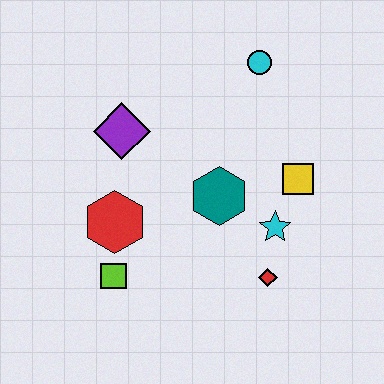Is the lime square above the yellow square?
No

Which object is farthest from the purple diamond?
The red diamond is farthest from the purple diamond.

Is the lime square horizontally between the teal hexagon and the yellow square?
No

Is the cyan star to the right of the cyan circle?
Yes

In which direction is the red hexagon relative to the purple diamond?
The red hexagon is below the purple diamond.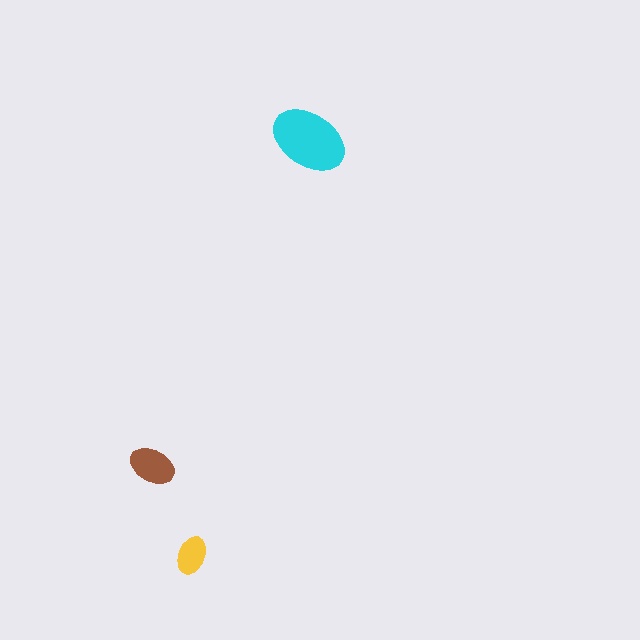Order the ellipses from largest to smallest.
the cyan one, the brown one, the yellow one.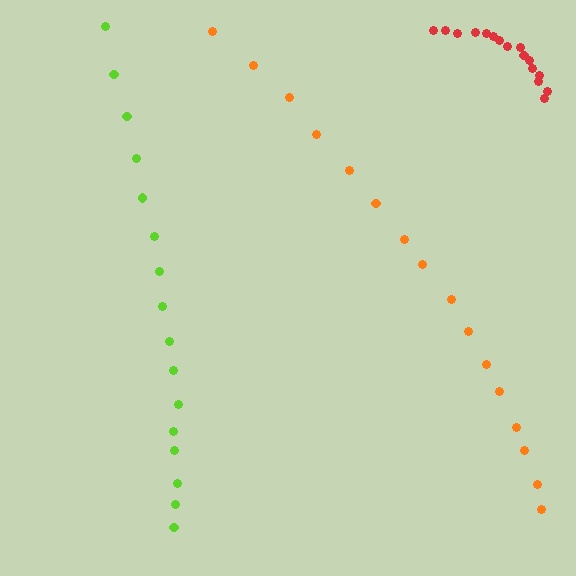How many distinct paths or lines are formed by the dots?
There are 3 distinct paths.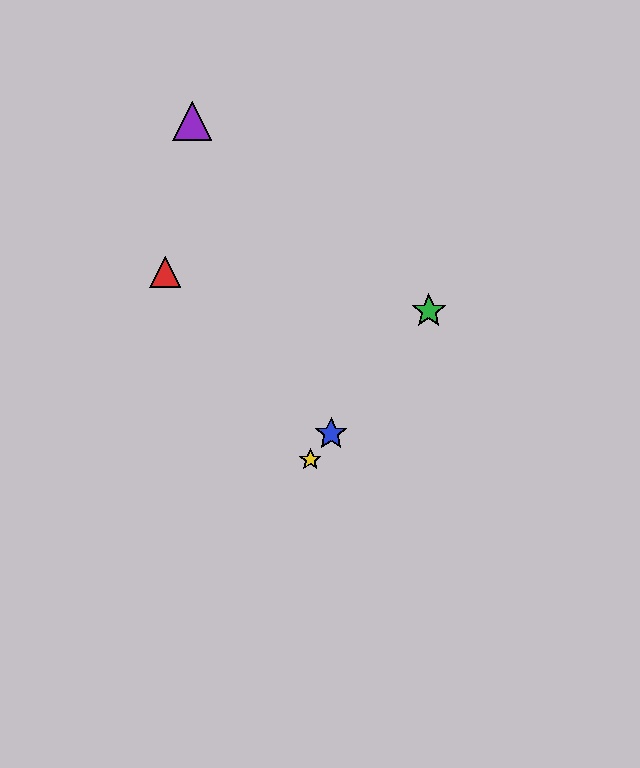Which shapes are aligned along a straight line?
The blue star, the green star, the yellow star are aligned along a straight line.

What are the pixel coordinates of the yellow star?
The yellow star is at (310, 460).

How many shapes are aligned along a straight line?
3 shapes (the blue star, the green star, the yellow star) are aligned along a straight line.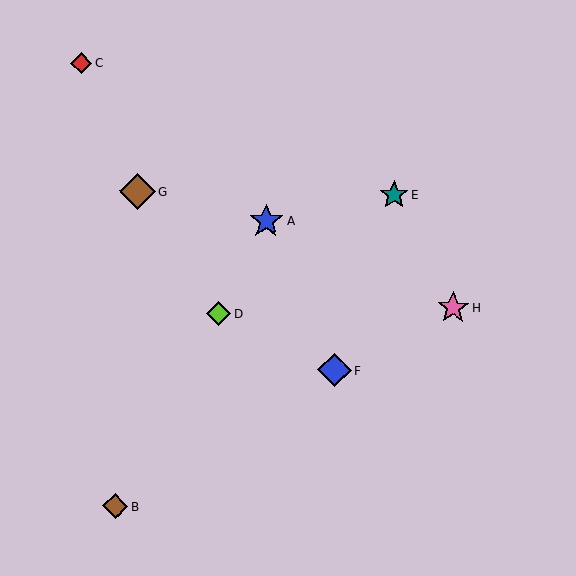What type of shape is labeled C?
Shape C is a red diamond.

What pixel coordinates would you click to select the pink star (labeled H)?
Click at (453, 308) to select the pink star H.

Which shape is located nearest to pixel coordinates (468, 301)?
The pink star (labeled H) at (453, 308) is nearest to that location.